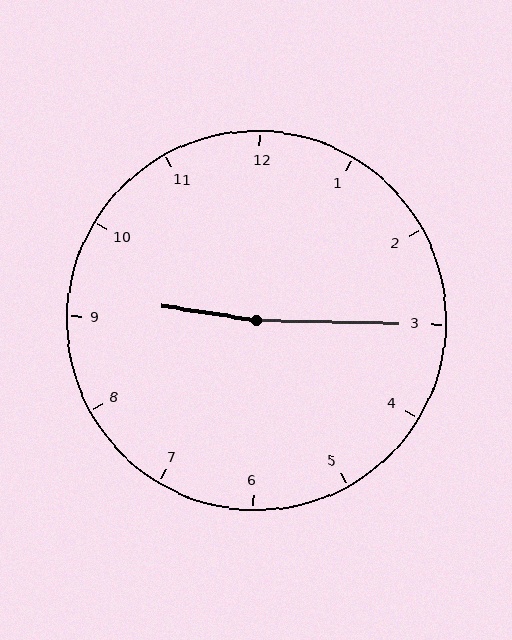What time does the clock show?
9:15.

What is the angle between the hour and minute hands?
Approximately 172 degrees.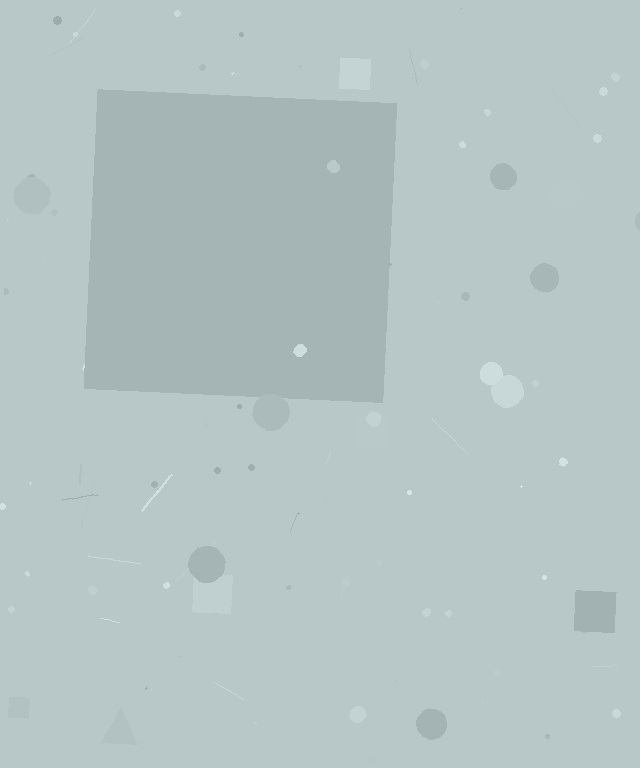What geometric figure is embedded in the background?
A square is embedded in the background.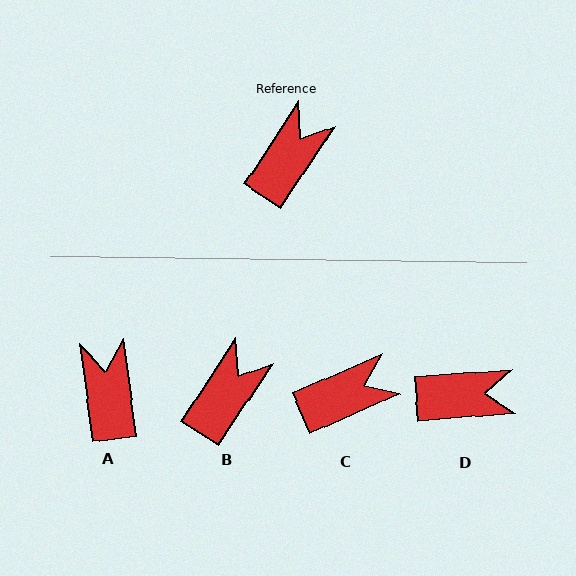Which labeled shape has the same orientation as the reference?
B.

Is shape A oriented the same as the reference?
No, it is off by about 41 degrees.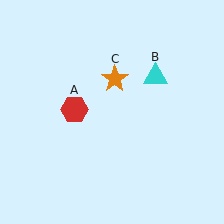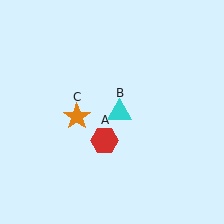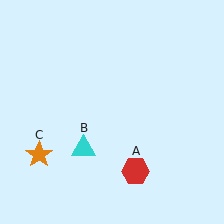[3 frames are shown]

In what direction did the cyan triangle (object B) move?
The cyan triangle (object B) moved down and to the left.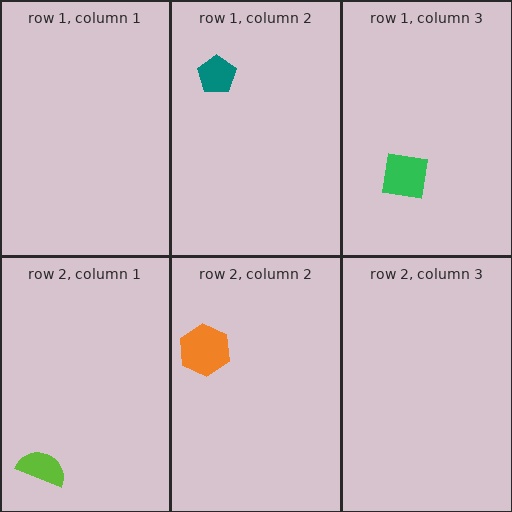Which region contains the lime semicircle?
The row 2, column 1 region.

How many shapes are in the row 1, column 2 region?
1.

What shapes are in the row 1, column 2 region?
The teal pentagon.